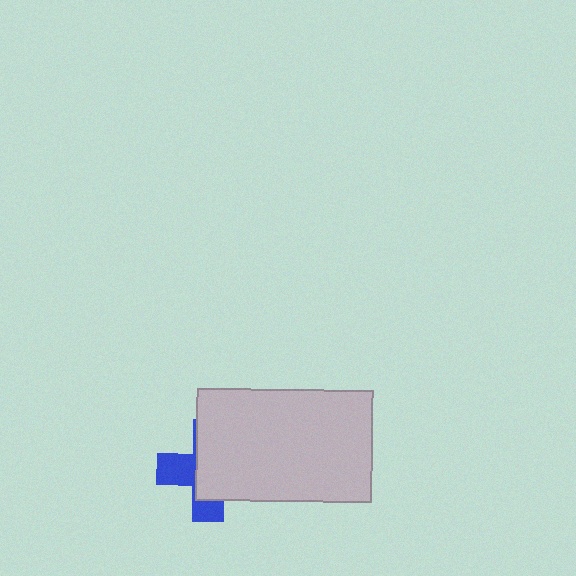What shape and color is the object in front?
The object in front is a light gray rectangle.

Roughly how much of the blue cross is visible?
A small part of it is visible (roughly 36%).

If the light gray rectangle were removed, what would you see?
You would see the complete blue cross.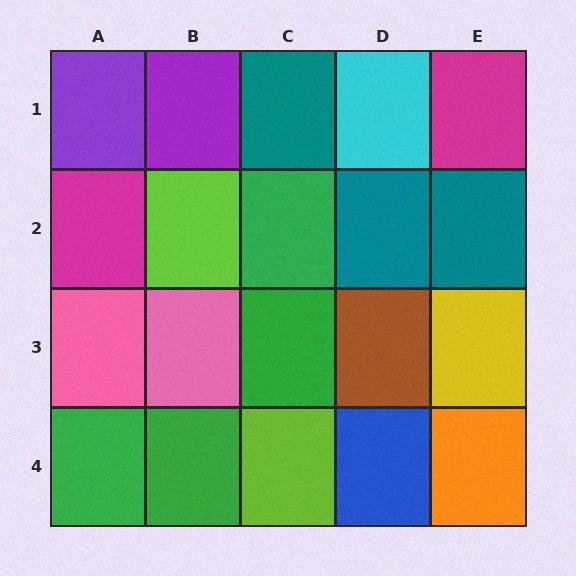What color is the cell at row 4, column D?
Blue.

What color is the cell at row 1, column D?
Cyan.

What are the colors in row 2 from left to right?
Magenta, lime, green, teal, teal.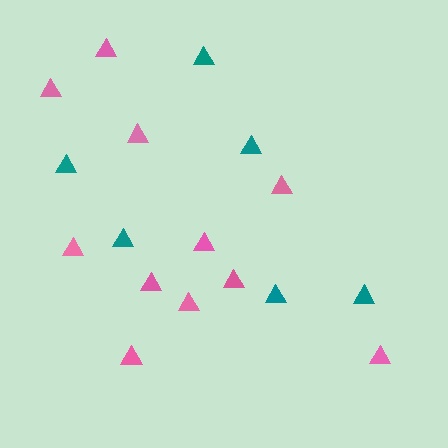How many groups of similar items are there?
There are 2 groups: one group of pink triangles (11) and one group of teal triangles (6).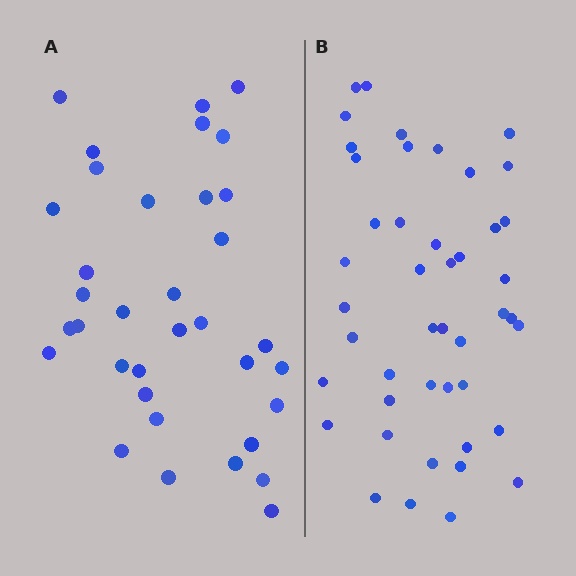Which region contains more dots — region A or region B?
Region B (the right region) has more dots.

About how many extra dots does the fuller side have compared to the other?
Region B has roughly 10 or so more dots than region A.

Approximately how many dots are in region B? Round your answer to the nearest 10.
About 40 dots. (The exact count is 45, which rounds to 40.)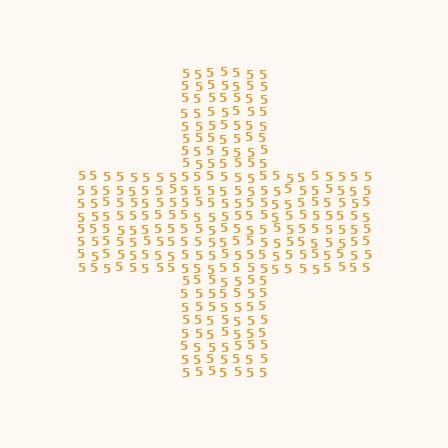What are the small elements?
The small elements are digit 5's.